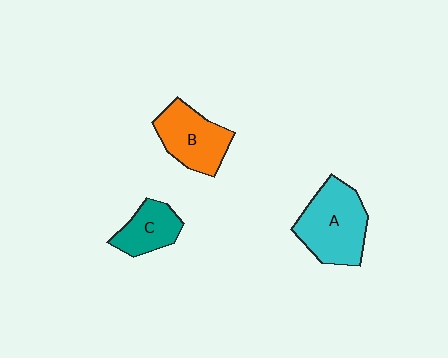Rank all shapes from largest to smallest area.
From largest to smallest: A (cyan), B (orange), C (teal).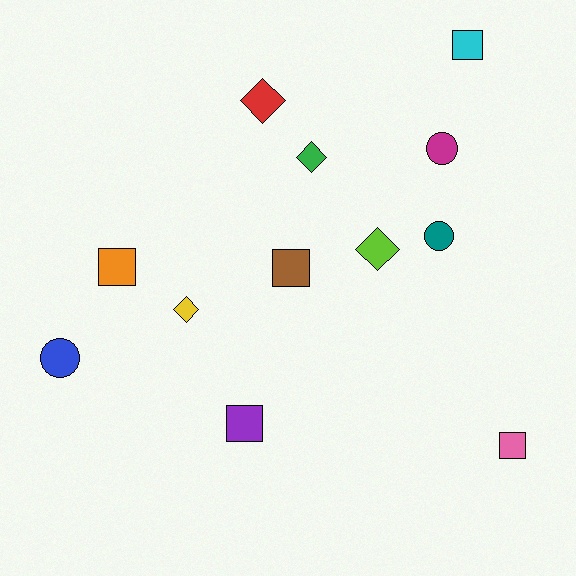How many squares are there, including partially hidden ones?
There are 5 squares.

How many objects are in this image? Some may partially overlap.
There are 12 objects.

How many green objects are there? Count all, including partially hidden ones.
There is 1 green object.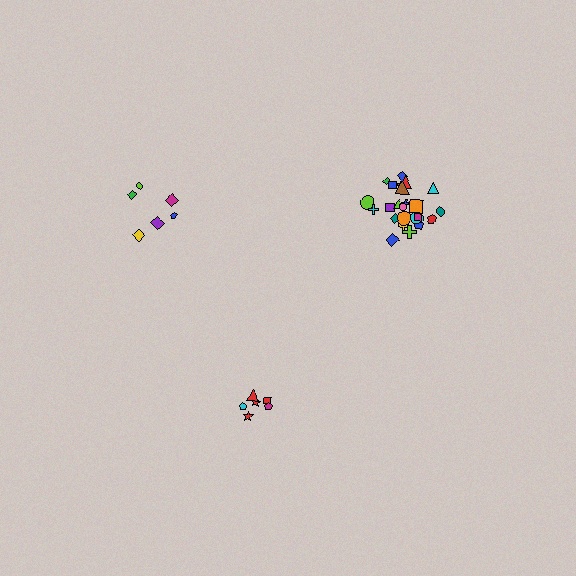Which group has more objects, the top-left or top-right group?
The top-right group.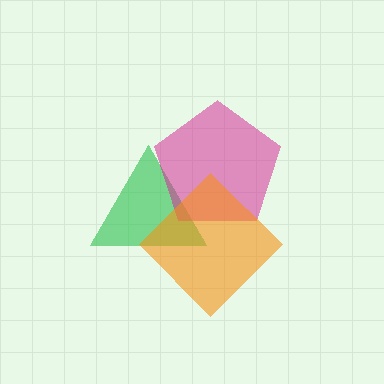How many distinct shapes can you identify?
There are 3 distinct shapes: a green triangle, a magenta pentagon, an orange diamond.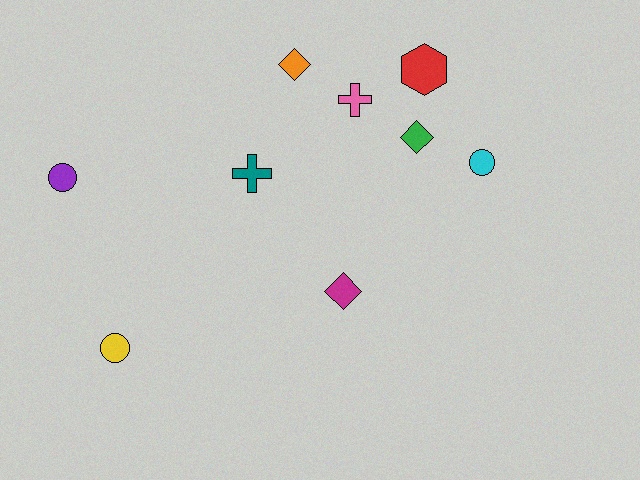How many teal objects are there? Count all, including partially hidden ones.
There is 1 teal object.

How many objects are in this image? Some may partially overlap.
There are 9 objects.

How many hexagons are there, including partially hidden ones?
There is 1 hexagon.